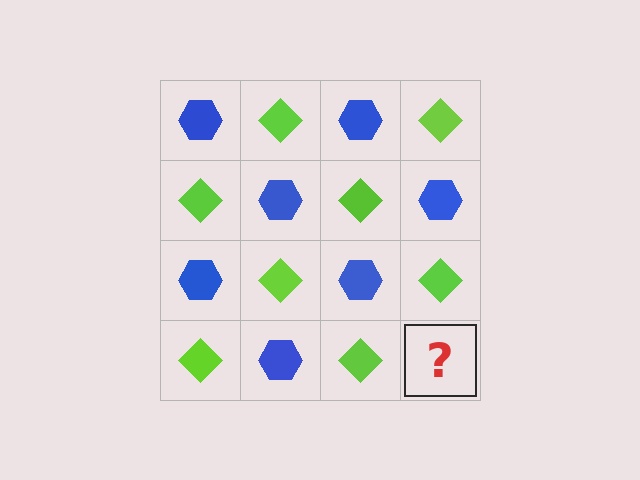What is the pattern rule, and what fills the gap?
The rule is that it alternates blue hexagon and lime diamond in a checkerboard pattern. The gap should be filled with a blue hexagon.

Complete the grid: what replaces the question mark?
The question mark should be replaced with a blue hexagon.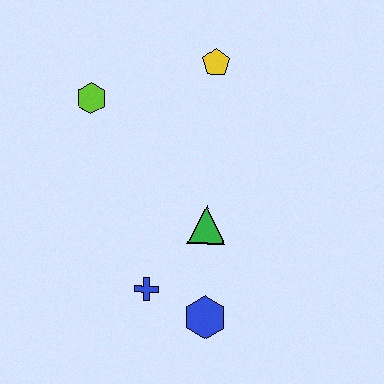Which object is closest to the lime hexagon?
The yellow pentagon is closest to the lime hexagon.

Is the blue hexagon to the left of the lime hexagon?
No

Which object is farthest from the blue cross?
The yellow pentagon is farthest from the blue cross.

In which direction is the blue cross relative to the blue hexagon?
The blue cross is to the left of the blue hexagon.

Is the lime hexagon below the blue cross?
No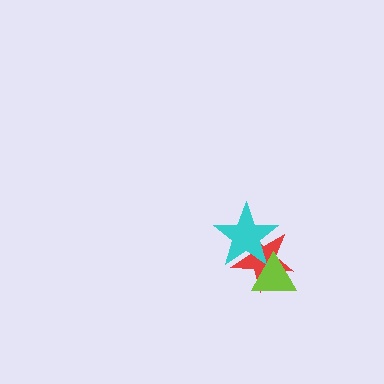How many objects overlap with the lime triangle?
2 objects overlap with the lime triangle.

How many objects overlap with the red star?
2 objects overlap with the red star.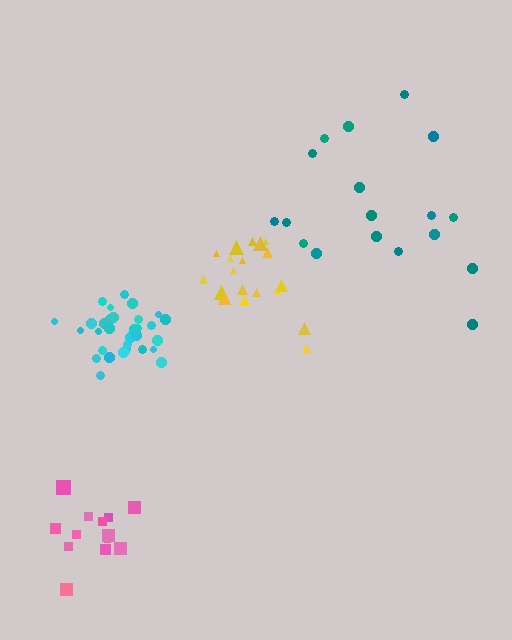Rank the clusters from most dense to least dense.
cyan, pink, yellow, teal.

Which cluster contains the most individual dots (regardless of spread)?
Cyan (31).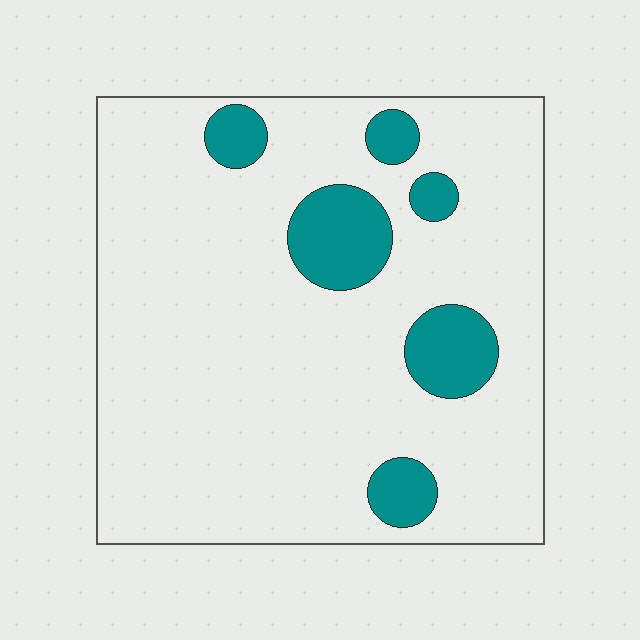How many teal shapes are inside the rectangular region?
6.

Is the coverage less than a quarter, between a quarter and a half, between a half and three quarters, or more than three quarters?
Less than a quarter.